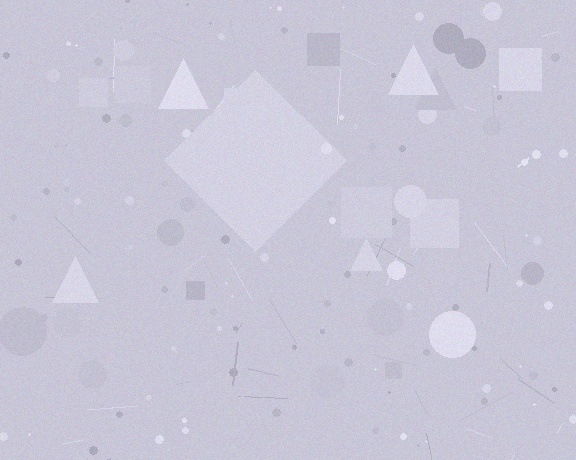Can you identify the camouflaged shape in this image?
The camouflaged shape is a diamond.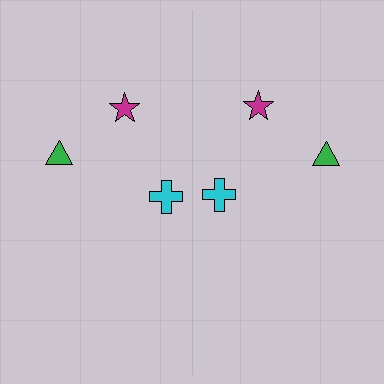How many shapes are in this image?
There are 6 shapes in this image.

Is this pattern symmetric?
Yes, this pattern has bilateral (reflection) symmetry.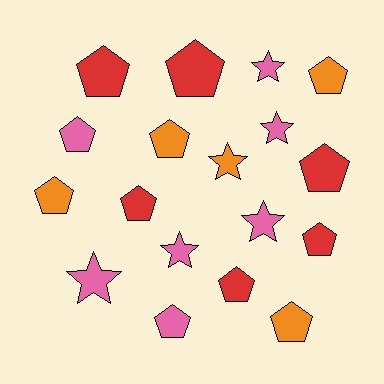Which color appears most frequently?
Pink, with 7 objects.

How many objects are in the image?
There are 18 objects.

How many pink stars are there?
There are 5 pink stars.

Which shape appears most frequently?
Pentagon, with 12 objects.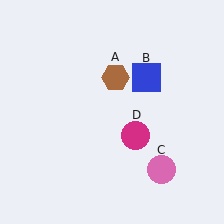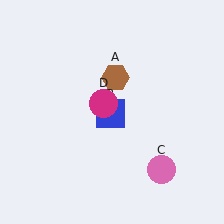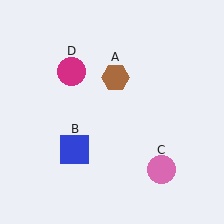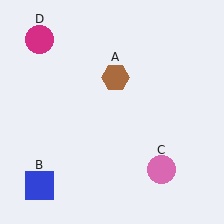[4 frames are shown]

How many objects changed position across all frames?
2 objects changed position: blue square (object B), magenta circle (object D).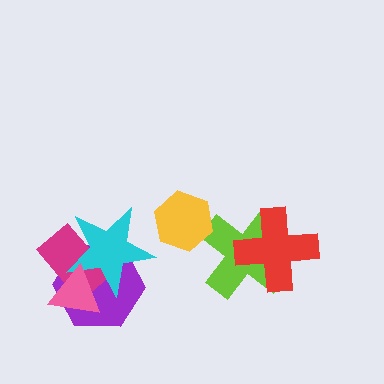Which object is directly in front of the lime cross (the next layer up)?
The yellow hexagon is directly in front of the lime cross.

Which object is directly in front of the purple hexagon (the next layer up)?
The magenta rectangle is directly in front of the purple hexagon.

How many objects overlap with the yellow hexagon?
1 object overlaps with the yellow hexagon.